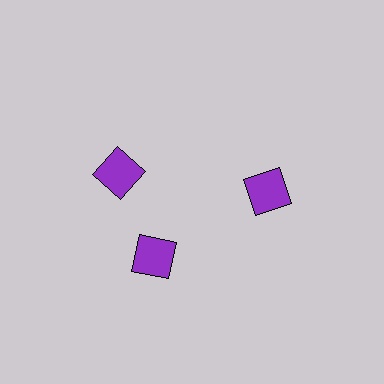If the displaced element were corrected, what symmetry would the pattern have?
It would have 3-fold rotational symmetry — the pattern would map onto itself every 120 degrees.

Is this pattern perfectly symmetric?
No. The 3 purple squares are arranged in a ring, but one element near the 11 o'clock position is rotated out of alignment along the ring, breaking the 3-fold rotational symmetry.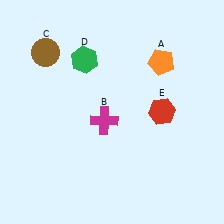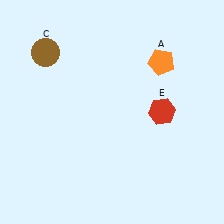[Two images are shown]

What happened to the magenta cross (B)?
The magenta cross (B) was removed in Image 2. It was in the bottom-left area of Image 1.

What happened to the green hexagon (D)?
The green hexagon (D) was removed in Image 2. It was in the top-left area of Image 1.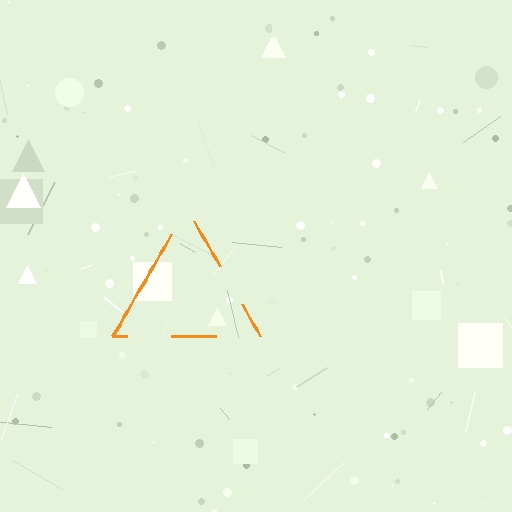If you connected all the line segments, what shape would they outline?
They would outline a triangle.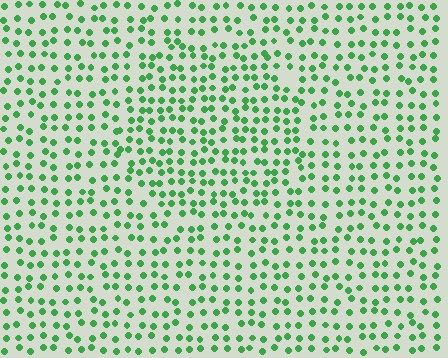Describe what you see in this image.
The image contains small green elements arranged at two different densities. A circle-shaped region is visible where the elements are more densely packed than the surrounding area.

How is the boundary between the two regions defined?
The boundary is defined by a change in element density (approximately 1.4x ratio). All elements are the same color, size, and shape.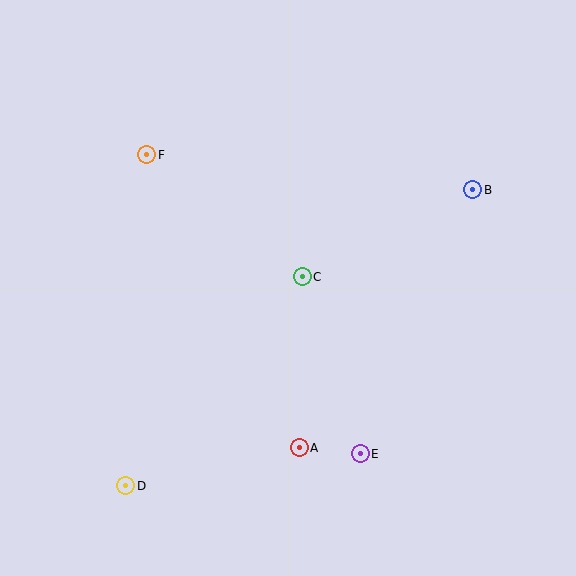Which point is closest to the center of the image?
Point C at (302, 277) is closest to the center.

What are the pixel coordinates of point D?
Point D is at (126, 486).